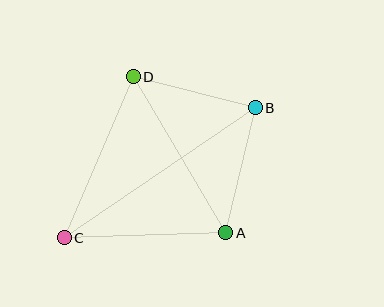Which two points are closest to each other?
Points B and D are closest to each other.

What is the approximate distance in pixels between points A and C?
The distance between A and C is approximately 162 pixels.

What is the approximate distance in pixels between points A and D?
The distance between A and D is approximately 182 pixels.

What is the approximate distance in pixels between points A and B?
The distance between A and B is approximately 128 pixels.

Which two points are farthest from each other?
Points B and C are farthest from each other.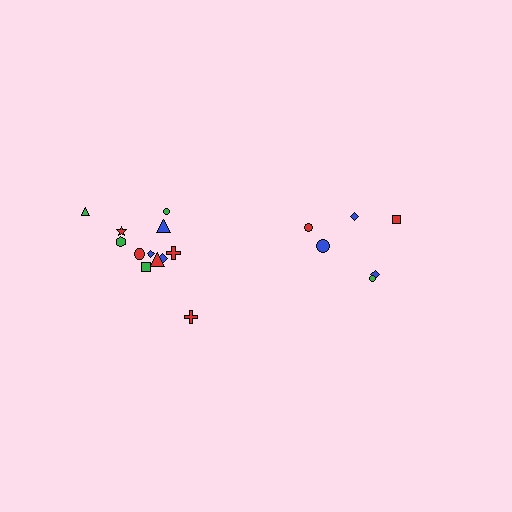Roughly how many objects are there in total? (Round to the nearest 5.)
Roughly 20 objects in total.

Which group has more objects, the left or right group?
The left group.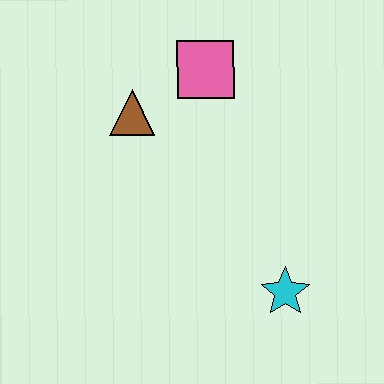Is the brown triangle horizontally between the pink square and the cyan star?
No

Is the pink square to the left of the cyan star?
Yes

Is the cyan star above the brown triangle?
No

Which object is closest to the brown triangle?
The pink square is closest to the brown triangle.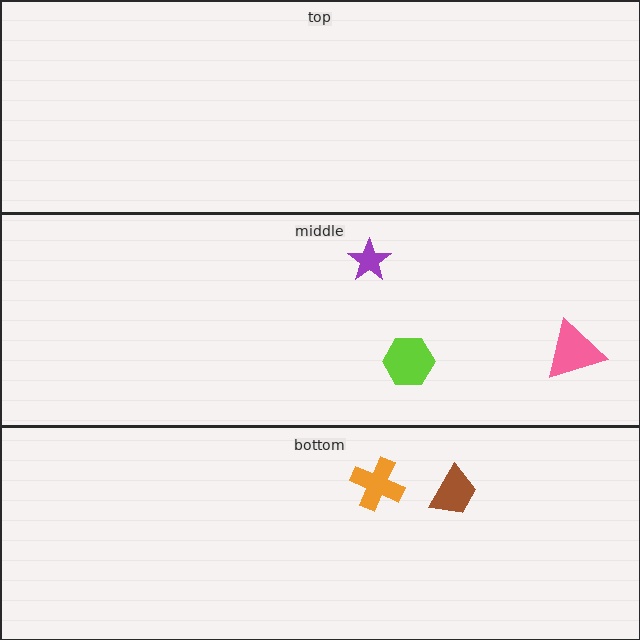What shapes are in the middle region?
The purple star, the lime hexagon, the pink triangle.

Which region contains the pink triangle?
The middle region.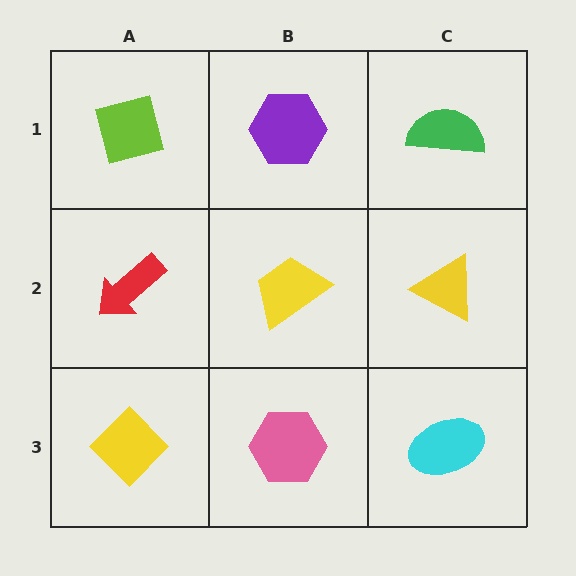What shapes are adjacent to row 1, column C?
A yellow triangle (row 2, column C), a purple hexagon (row 1, column B).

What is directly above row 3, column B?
A yellow trapezoid.